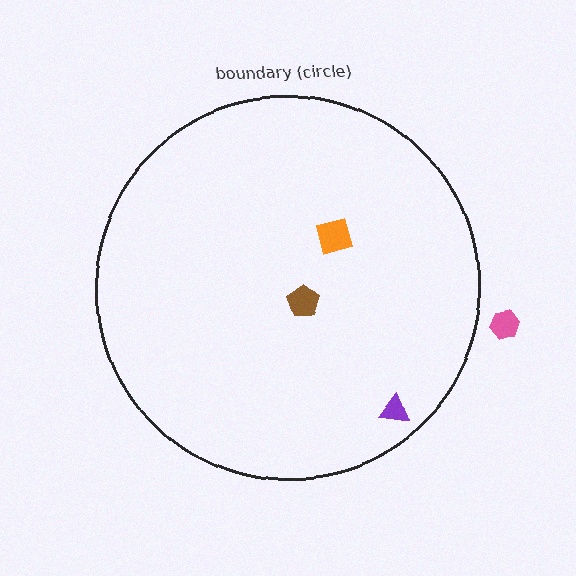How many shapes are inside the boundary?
3 inside, 1 outside.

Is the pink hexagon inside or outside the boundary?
Outside.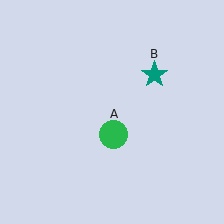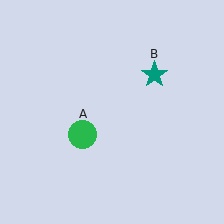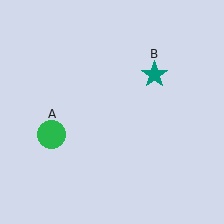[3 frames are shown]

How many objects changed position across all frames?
1 object changed position: green circle (object A).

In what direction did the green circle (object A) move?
The green circle (object A) moved left.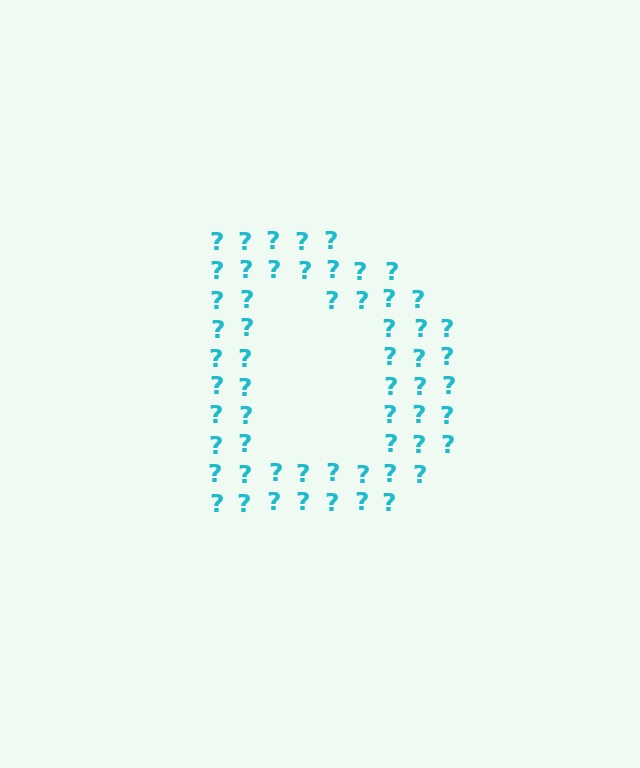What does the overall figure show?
The overall figure shows the letter D.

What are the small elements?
The small elements are question marks.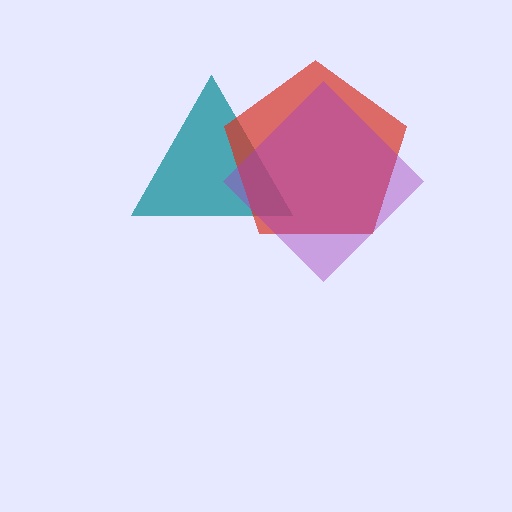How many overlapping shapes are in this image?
There are 3 overlapping shapes in the image.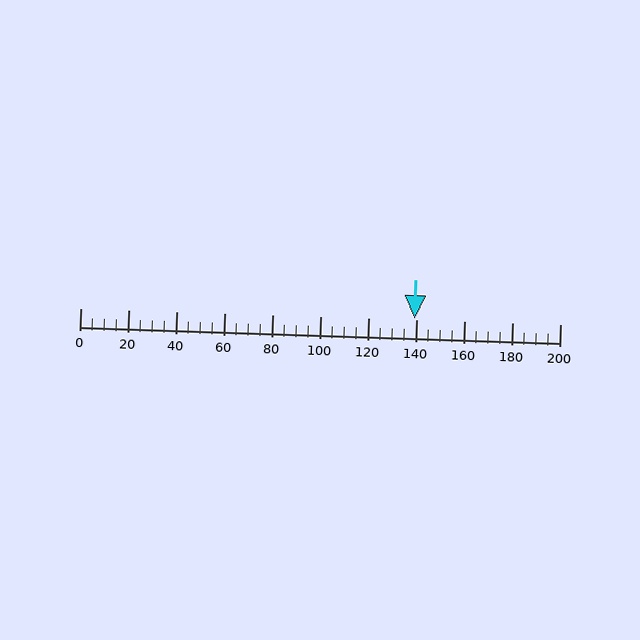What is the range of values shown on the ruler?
The ruler shows values from 0 to 200.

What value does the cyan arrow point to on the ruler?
The cyan arrow points to approximately 139.